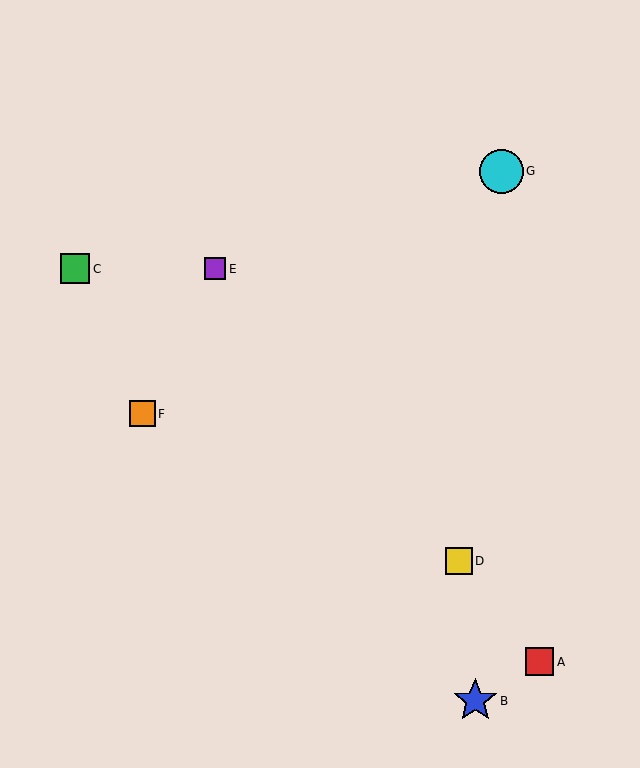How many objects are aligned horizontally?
2 objects (C, E) are aligned horizontally.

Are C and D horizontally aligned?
No, C is at y≈269 and D is at y≈561.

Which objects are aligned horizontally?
Objects C, E are aligned horizontally.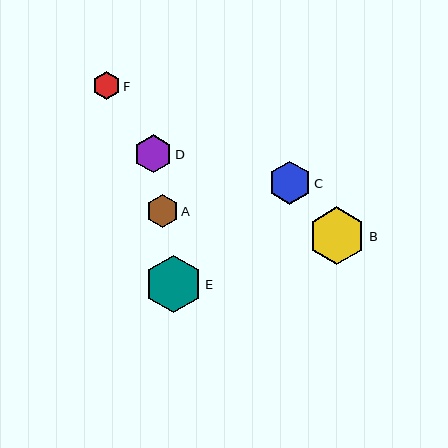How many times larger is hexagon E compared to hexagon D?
Hexagon E is approximately 1.5 times the size of hexagon D.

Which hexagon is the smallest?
Hexagon F is the smallest with a size of approximately 28 pixels.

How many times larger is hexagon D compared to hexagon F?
Hexagon D is approximately 1.4 times the size of hexagon F.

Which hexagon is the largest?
Hexagon B is the largest with a size of approximately 58 pixels.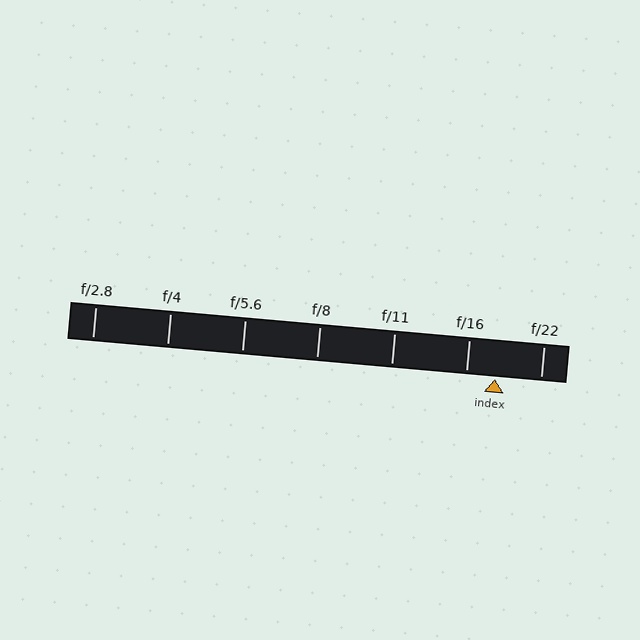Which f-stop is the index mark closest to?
The index mark is closest to f/16.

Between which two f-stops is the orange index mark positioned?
The index mark is between f/16 and f/22.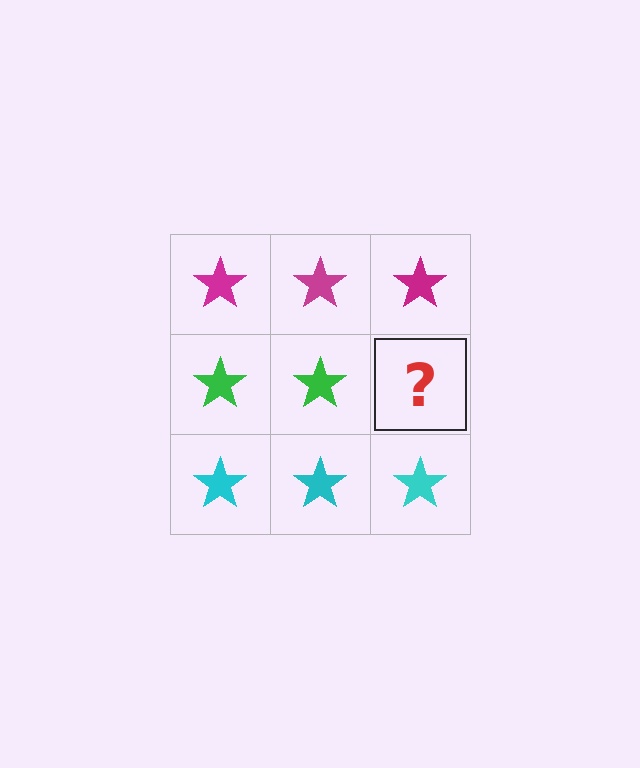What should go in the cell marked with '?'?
The missing cell should contain a green star.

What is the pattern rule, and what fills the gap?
The rule is that each row has a consistent color. The gap should be filled with a green star.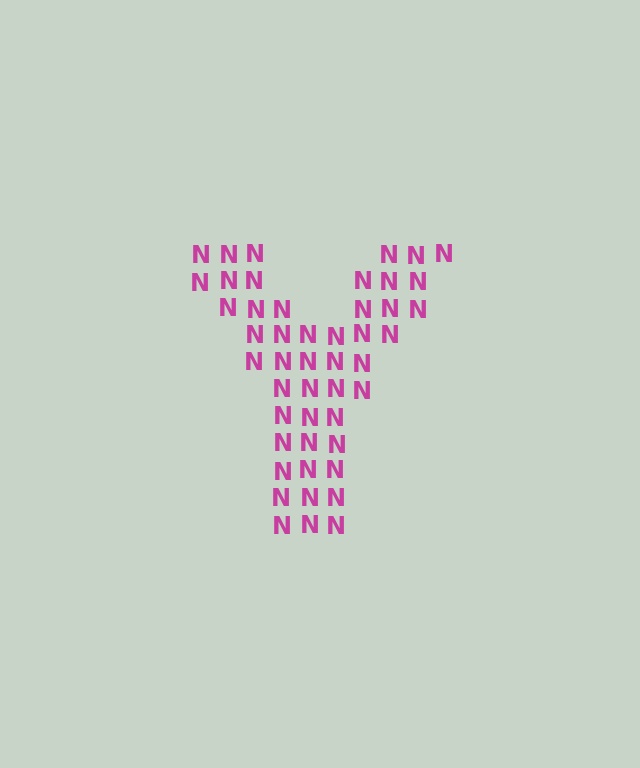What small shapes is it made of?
It is made of small letter N's.